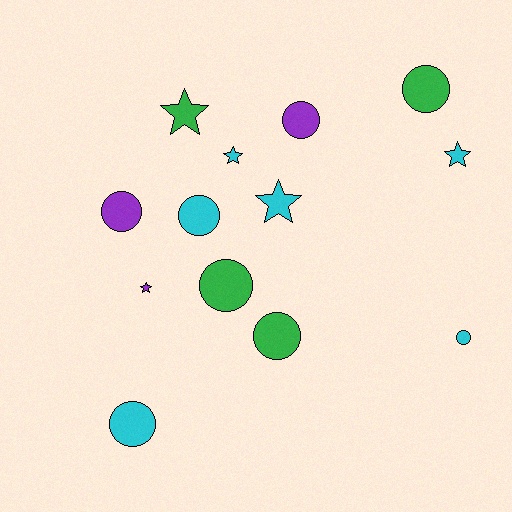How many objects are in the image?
There are 13 objects.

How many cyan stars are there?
There are 3 cyan stars.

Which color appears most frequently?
Cyan, with 6 objects.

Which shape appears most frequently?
Circle, with 8 objects.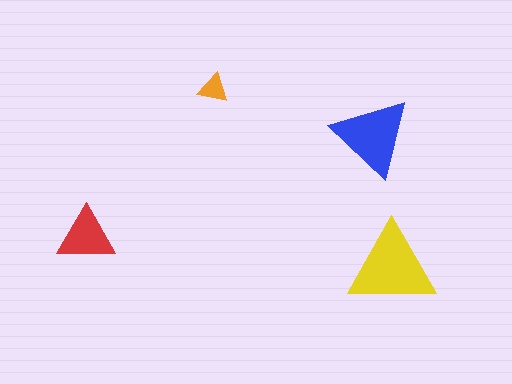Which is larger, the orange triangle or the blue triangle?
The blue one.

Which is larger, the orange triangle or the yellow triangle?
The yellow one.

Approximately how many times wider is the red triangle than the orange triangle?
About 2 times wider.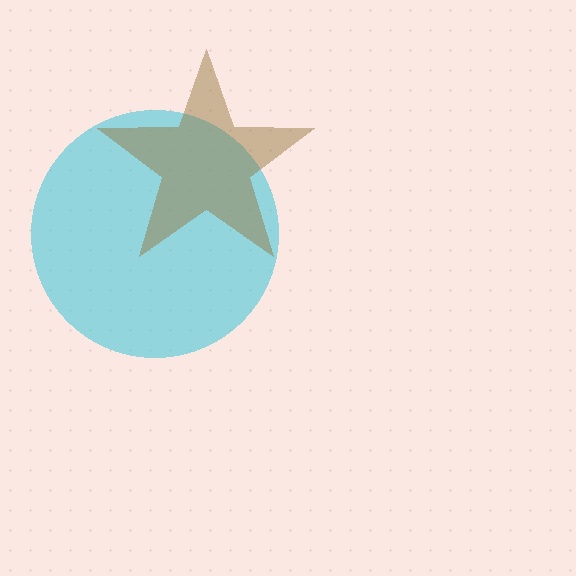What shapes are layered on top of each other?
The layered shapes are: a cyan circle, a brown star.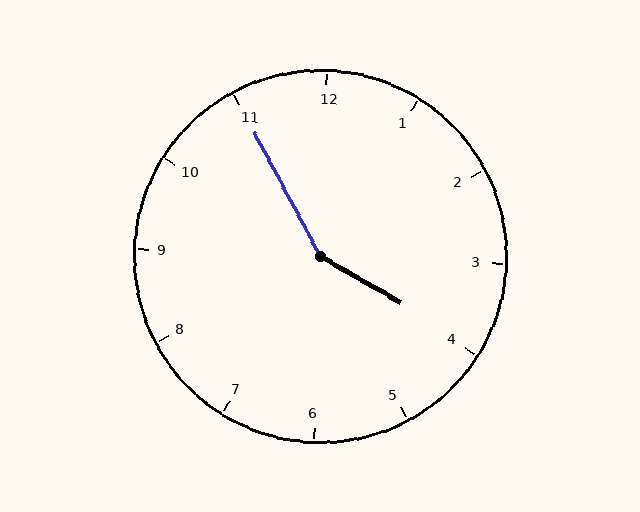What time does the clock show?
3:55.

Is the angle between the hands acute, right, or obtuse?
It is obtuse.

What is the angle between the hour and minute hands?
Approximately 148 degrees.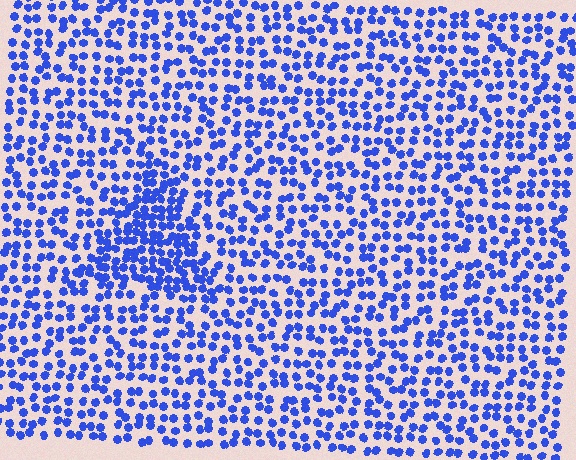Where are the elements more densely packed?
The elements are more densely packed inside the triangle boundary.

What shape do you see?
I see a triangle.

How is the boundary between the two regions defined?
The boundary is defined by a change in element density (approximately 1.8x ratio). All elements are the same color, size, and shape.